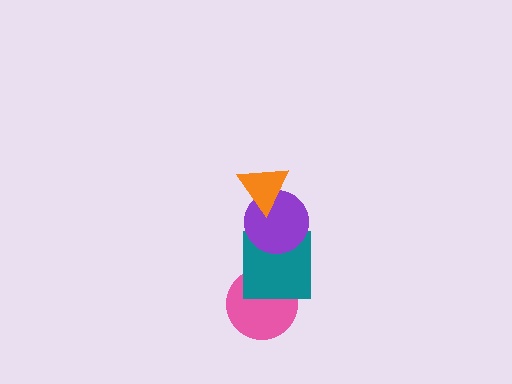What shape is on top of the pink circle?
The teal square is on top of the pink circle.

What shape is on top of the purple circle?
The orange triangle is on top of the purple circle.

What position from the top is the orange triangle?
The orange triangle is 1st from the top.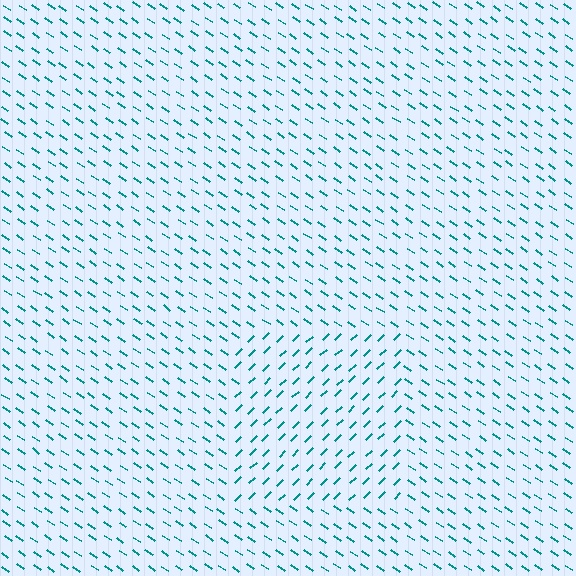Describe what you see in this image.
The image is filled with small teal line segments. A rectangle region in the image has lines oriented differently from the surrounding lines, creating a visible texture boundary.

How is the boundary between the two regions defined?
The boundary is defined purely by a change in line orientation (approximately 79 degrees difference). All lines are the same color and thickness.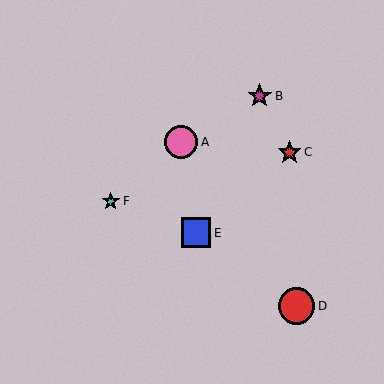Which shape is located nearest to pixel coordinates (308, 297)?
The red circle (labeled D) at (296, 306) is nearest to that location.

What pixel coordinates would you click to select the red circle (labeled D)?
Click at (296, 306) to select the red circle D.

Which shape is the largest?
The red circle (labeled D) is the largest.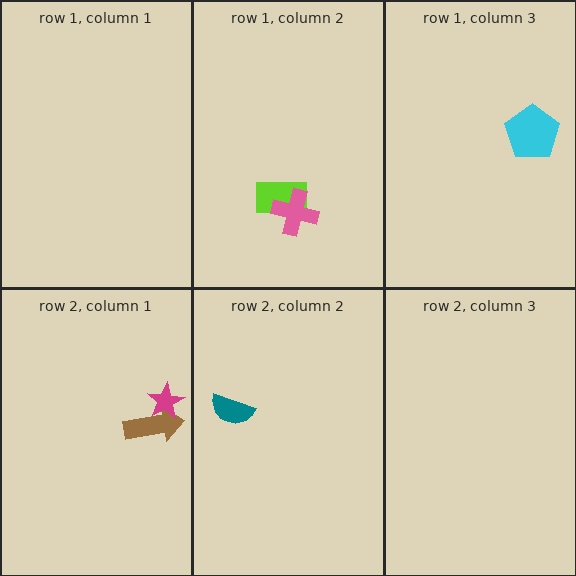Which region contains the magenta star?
The row 2, column 1 region.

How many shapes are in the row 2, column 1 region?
2.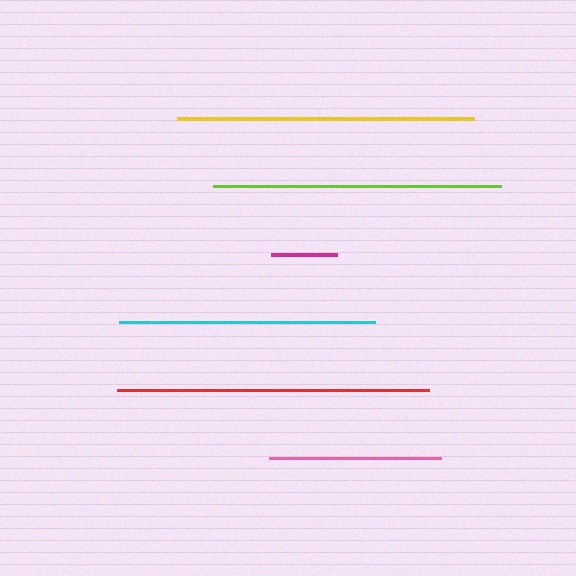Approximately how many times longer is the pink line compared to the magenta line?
The pink line is approximately 2.6 times the length of the magenta line.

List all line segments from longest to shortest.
From longest to shortest: red, yellow, lime, cyan, pink, magenta.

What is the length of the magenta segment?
The magenta segment is approximately 67 pixels long.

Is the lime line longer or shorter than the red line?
The red line is longer than the lime line.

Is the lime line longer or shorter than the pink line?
The lime line is longer than the pink line.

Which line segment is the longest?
The red line is the longest at approximately 313 pixels.